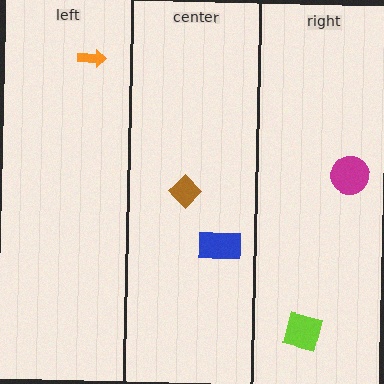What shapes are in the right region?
The lime square, the magenta circle.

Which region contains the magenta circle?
The right region.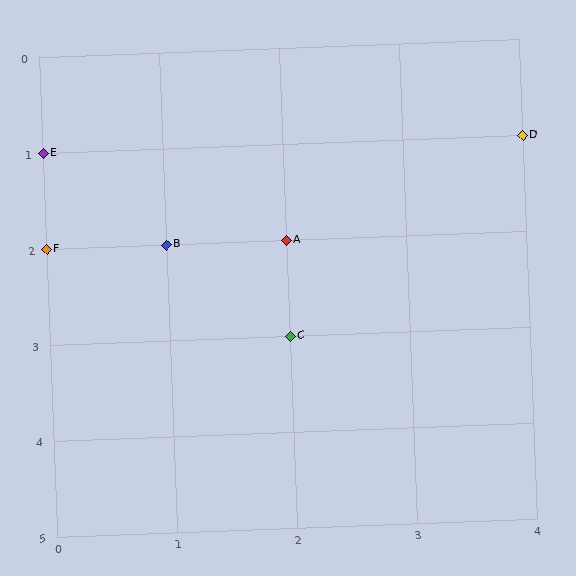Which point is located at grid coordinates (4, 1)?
Point D is at (4, 1).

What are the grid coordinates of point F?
Point F is at grid coordinates (0, 2).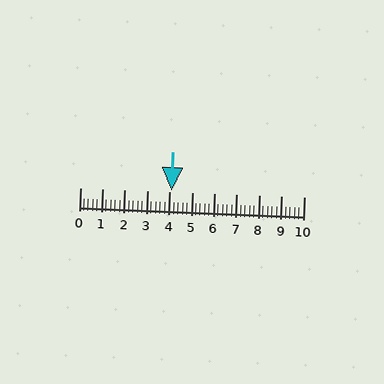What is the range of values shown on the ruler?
The ruler shows values from 0 to 10.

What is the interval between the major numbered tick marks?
The major tick marks are spaced 1 units apart.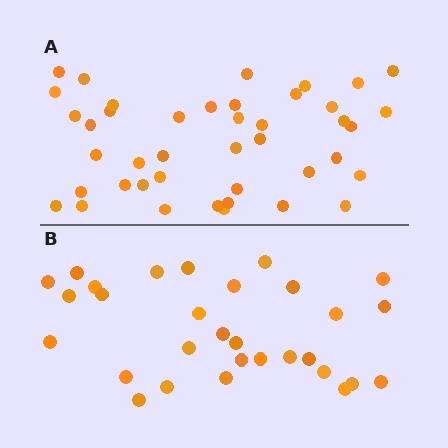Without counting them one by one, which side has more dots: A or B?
Region A (the top region) has more dots.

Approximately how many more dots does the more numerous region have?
Region A has roughly 12 or so more dots than region B.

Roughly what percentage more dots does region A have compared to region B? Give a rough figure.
About 40% more.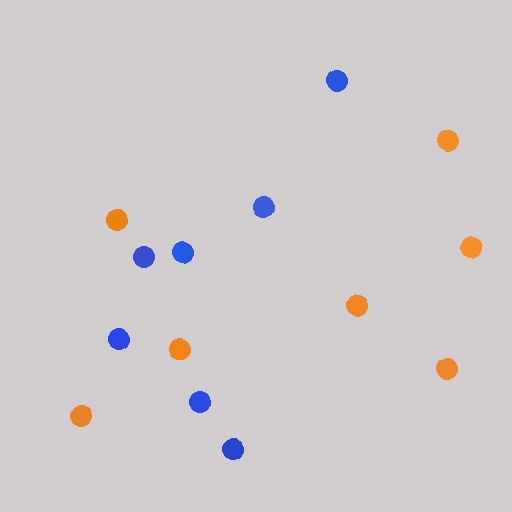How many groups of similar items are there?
There are 2 groups: one group of blue circles (7) and one group of orange circles (7).